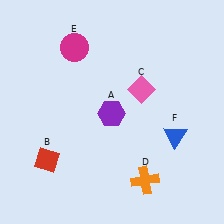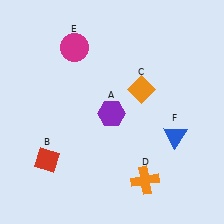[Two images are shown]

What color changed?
The diamond (C) changed from pink in Image 1 to orange in Image 2.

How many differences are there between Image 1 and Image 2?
There is 1 difference between the two images.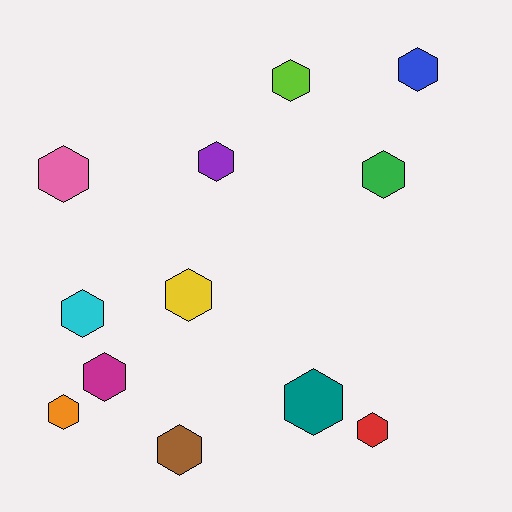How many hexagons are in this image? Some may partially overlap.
There are 12 hexagons.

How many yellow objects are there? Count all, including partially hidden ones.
There is 1 yellow object.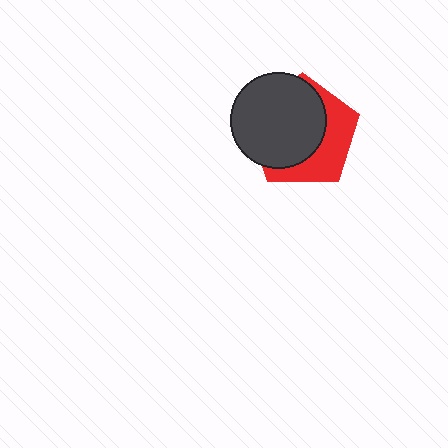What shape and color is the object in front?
The object in front is a dark gray circle.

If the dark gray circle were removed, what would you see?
You would see the complete red pentagon.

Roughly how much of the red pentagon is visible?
A small part of it is visible (roughly 39%).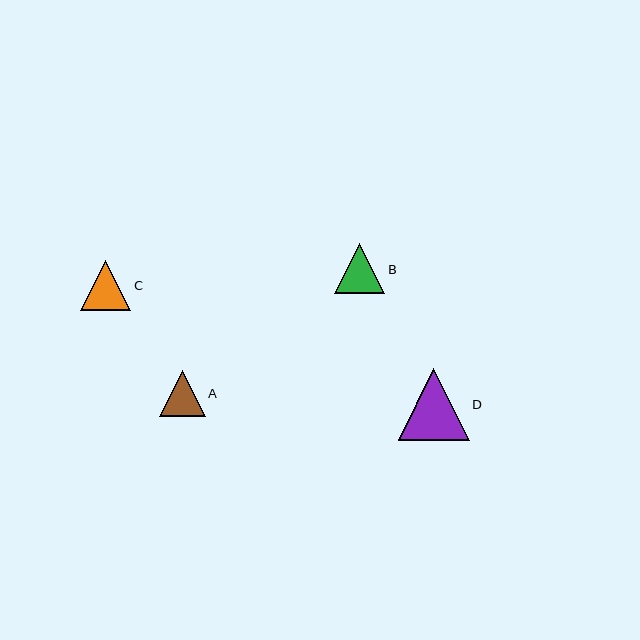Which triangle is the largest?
Triangle D is the largest with a size of approximately 71 pixels.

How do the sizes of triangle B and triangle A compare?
Triangle B and triangle A are approximately the same size.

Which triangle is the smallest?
Triangle A is the smallest with a size of approximately 45 pixels.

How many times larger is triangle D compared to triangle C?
Triangle D is approximately 1.4 times the size of triangle C.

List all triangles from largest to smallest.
From largest to smallest: D, C, B, A.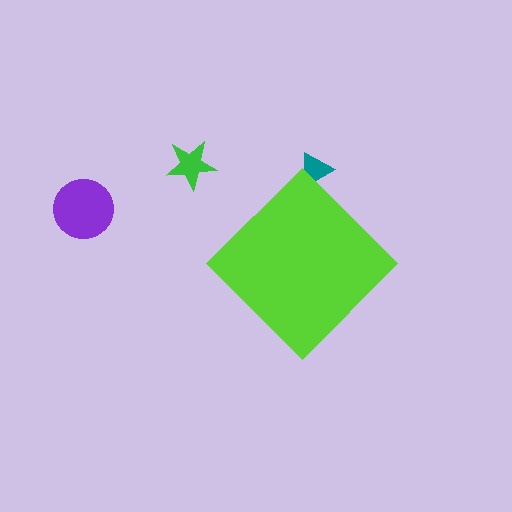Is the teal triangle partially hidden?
Yes, the teal triangle is partially hidden behind the lime diamond.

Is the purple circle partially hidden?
No, the purple circle is fully visible.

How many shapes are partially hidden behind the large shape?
1 shape is partially hidden.